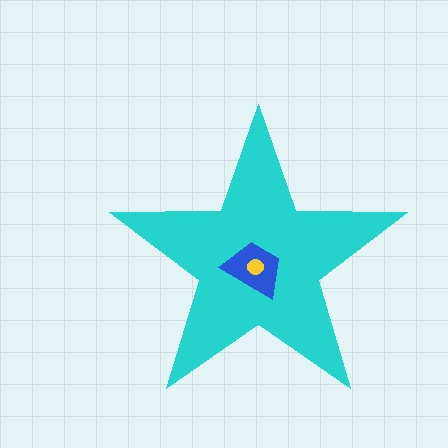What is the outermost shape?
The cyan star.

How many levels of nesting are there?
3.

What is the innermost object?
The yellow circle.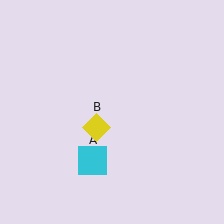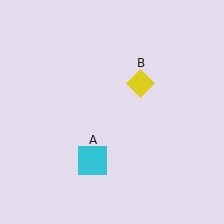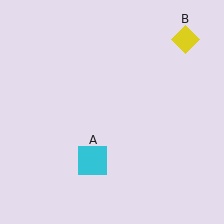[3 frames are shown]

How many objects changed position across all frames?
1 object changed position: yellow diamond (object B).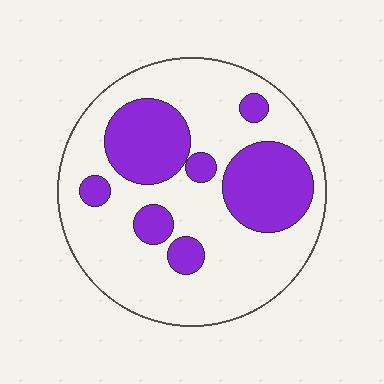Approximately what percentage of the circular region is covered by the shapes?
Approximately 30%.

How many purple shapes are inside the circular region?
7.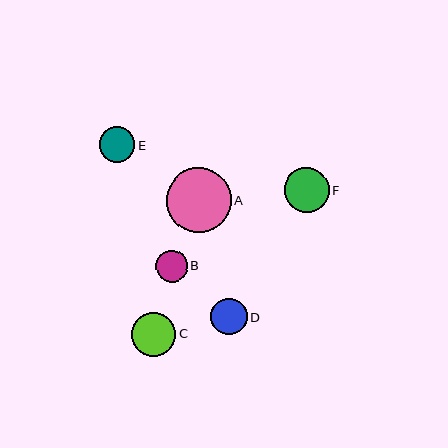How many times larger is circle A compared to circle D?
Circle A is approximately 1.8 times the size of circle D.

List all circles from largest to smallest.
From largest to smallest: A, F, C, D, E, B.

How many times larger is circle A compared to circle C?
Circle A is approximately 1.5 times the size of circle C.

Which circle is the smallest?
Circle B is the smallest with a size of approximately 31 pixels.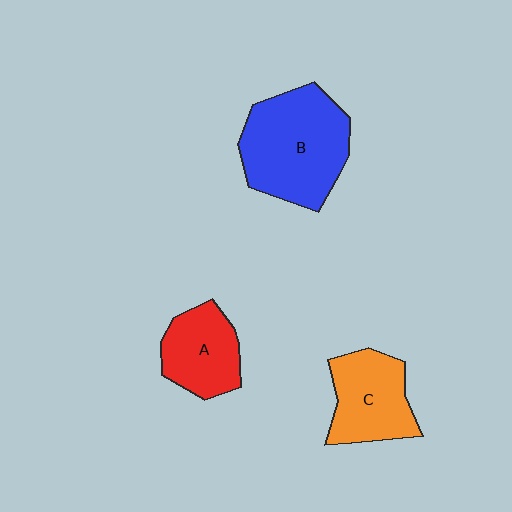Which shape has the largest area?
Shape B (blue).